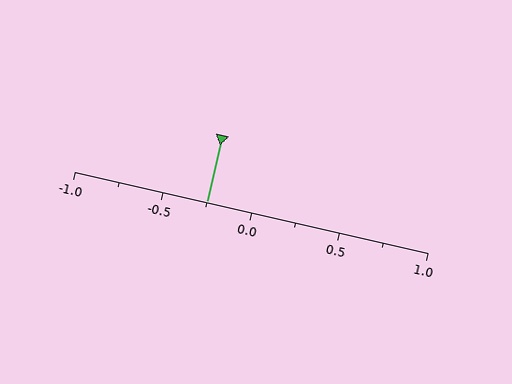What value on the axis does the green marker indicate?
The marker indicates approximately -0.25.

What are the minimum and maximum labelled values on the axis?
The axis runs from -1.0 to 1.0.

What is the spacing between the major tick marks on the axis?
The major ticks are spaced 0.5 apart.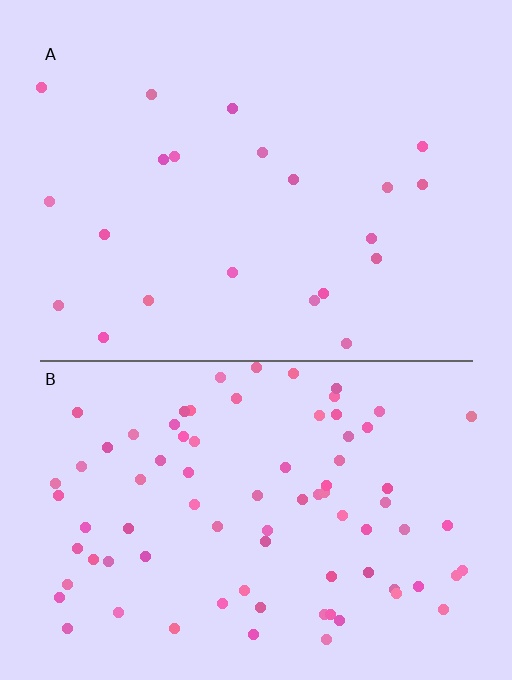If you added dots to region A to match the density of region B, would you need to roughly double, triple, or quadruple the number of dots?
Approximately quadruple.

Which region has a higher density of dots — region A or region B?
B (the bottom).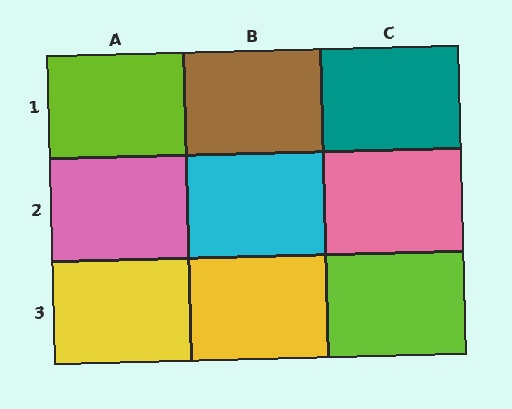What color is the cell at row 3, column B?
Yellow.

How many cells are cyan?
1 cell is cyan.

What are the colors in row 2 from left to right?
Pink, cyan, pink.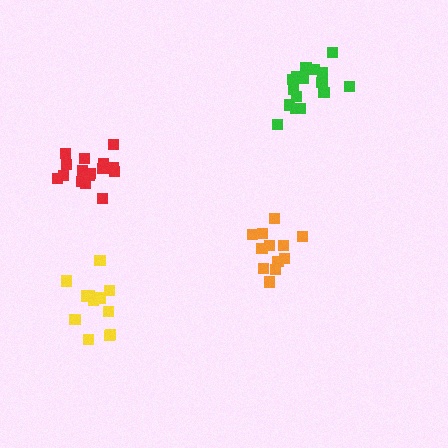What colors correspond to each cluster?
The clusters are colored: red, green, orange, yellow.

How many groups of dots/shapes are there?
There are 4 groups.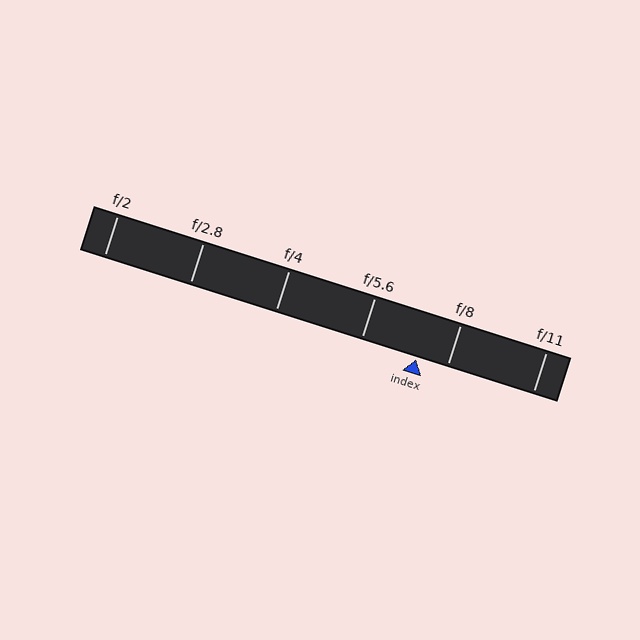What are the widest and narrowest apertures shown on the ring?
The widest aperture shown is f/2 and the narrowest is f/11.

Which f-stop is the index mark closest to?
The index mark is closest to f/8.